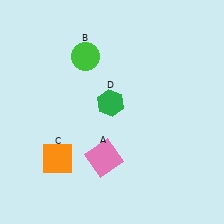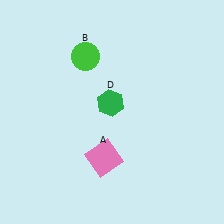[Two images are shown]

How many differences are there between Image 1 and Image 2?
There is 1 difference between the two images.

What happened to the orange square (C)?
The orange square (C) was removed in Image 2. It was in the bottom-left area of Image 1.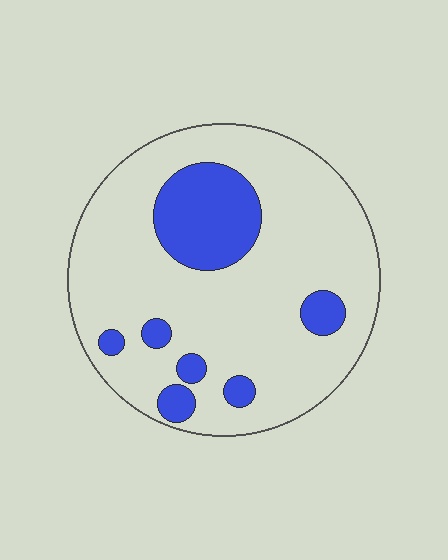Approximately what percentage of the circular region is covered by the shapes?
Approximately 20%.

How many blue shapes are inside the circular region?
7.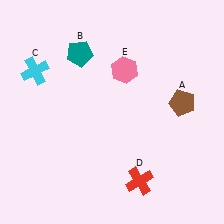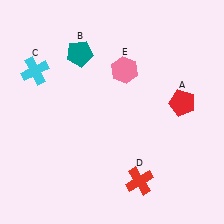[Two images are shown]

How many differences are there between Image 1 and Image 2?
There is 1 difference between the two images.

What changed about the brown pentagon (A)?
In Image 1, A is brown. In Image 2, it changed to red.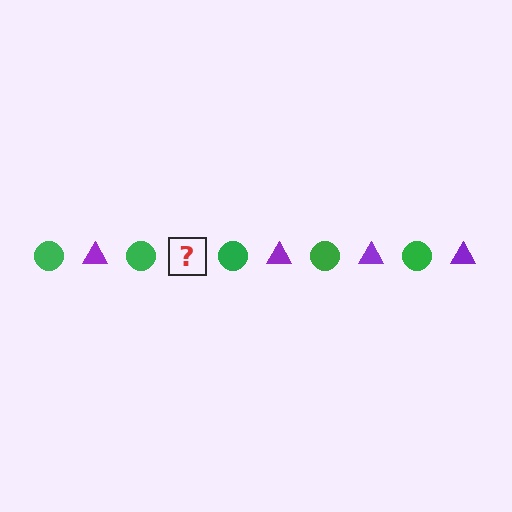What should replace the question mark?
The question mark should be replaced with a purple triangle.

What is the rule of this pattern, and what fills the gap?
The rule is that the pattern alternates between green circle and purple triangle. The gap should be filled with a purple triangle.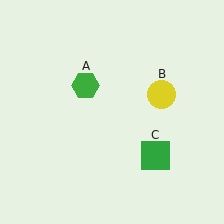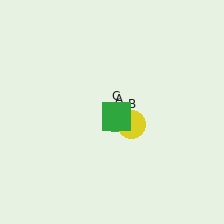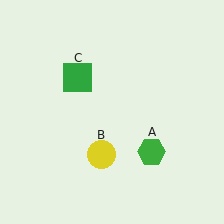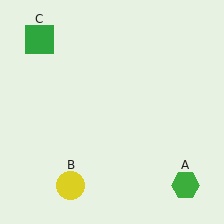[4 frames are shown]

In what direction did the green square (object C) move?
The green square (object C) moved up and to the left.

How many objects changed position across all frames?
3 objects changed position: green hexagon (object A), yellow circle (object B), green square (object C).